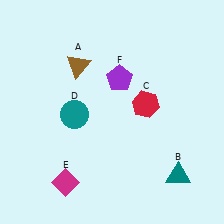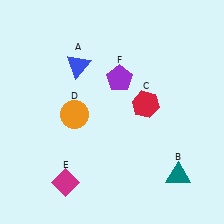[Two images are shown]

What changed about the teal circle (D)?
In Image 1, D is teal. In Image 2, it changed to orange.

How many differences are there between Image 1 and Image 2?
There are 2 differences between the two images.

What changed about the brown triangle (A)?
In Image 1, A is brown. In Image 2, it changed to blue.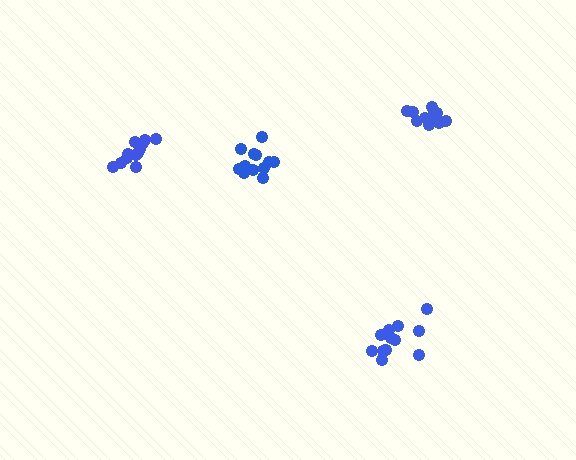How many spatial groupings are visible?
There are 4 spatial groupings.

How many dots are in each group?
Group 1: 12 dots, Group 2: 13 dots, Group 3: 12 dots, Group 4: 12 dots (49 total).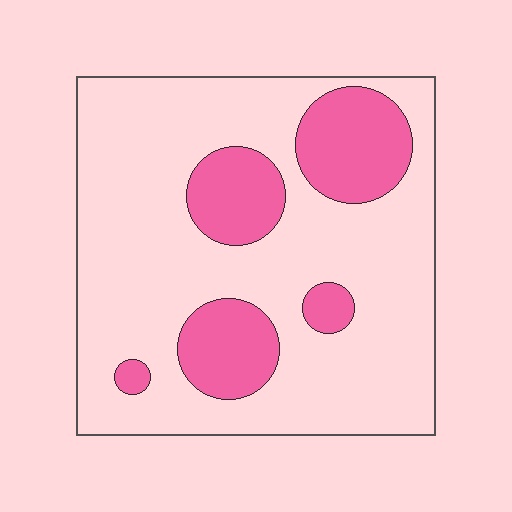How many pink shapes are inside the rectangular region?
5.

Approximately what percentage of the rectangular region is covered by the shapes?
Approximately 25%.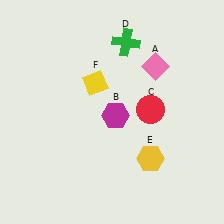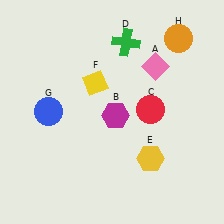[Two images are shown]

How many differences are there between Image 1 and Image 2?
There are 2 differences between the two images.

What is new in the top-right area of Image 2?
An orange circle (H) was added in the top-right area of Image 2.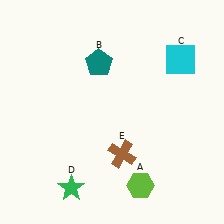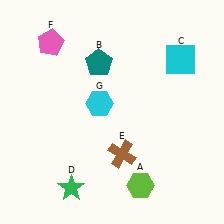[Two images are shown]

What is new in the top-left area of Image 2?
A pink pentagon (F) was added in the top-left area of Image 2.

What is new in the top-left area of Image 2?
A cyan hexagon (G) was added in the top-left area of Image 2.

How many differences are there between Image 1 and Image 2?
There are 2 differences between the two images.